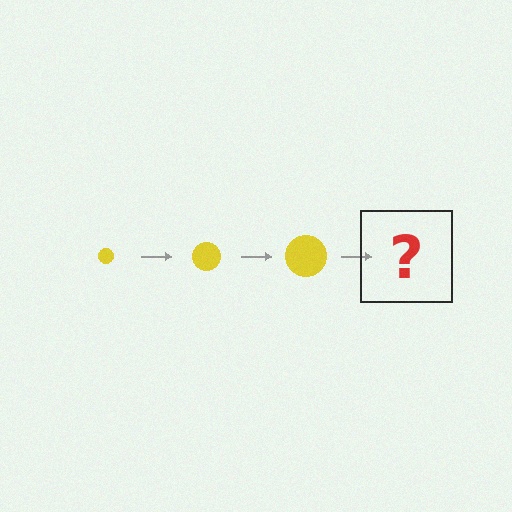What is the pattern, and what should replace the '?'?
The pattern is that the circle gets progressively larger each step. The '?' should be a yellow circle, larger than the previous one.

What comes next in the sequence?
The next element should be a yellow circle, larger than the previous one.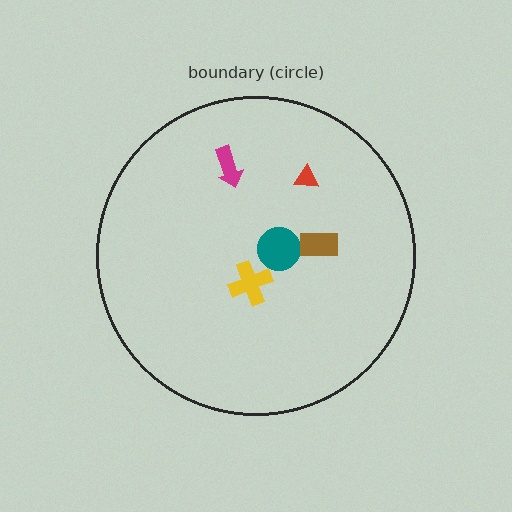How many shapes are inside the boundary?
5 inside, 0 outside.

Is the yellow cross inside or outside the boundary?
Inside.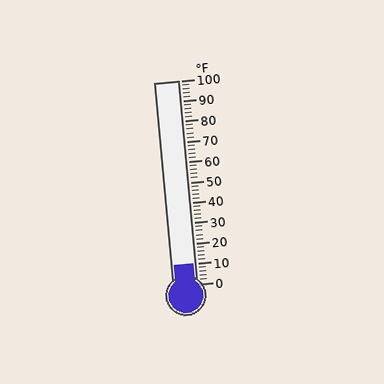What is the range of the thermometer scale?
The thermometer scale ranges from 0°F to 100°F.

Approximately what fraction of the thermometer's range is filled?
The thermometer is filled to approximately 10% of its range.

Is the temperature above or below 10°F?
The temperature is at 10°F.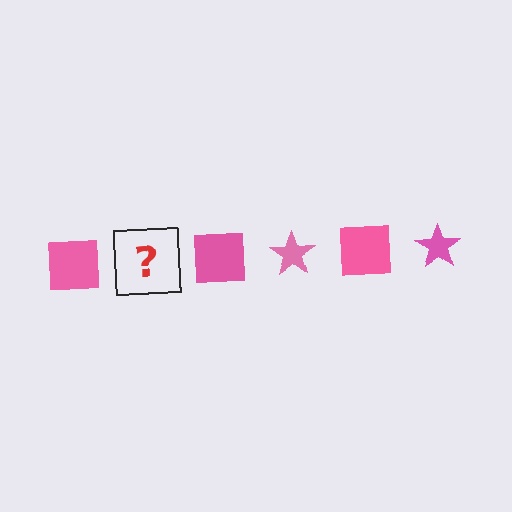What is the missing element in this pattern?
The missing element is a pink star.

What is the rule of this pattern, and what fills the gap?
The rule is that the pattern cycles through square, star shapes in pink. The gap should be filled with a pink star.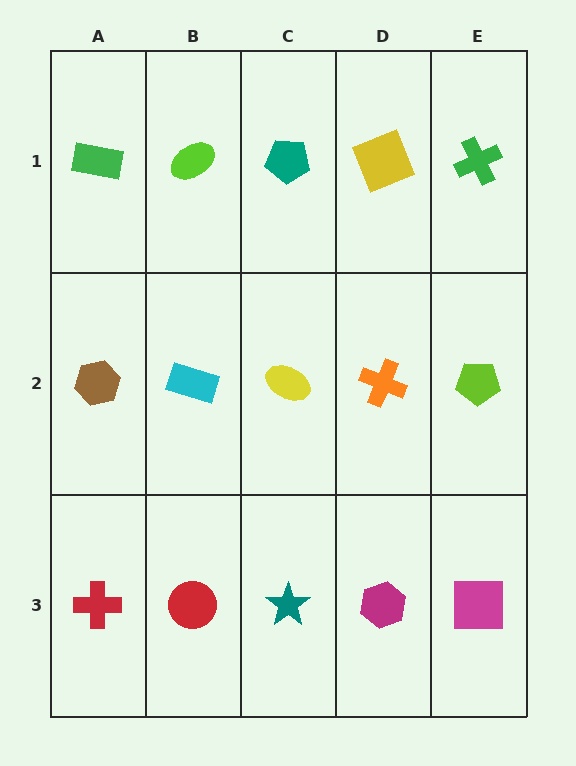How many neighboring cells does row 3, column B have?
3.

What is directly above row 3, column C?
A yellow ellipse.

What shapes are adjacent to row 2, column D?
A yellow square (row 1, column D), a magenta hexagon (row 3, column D), a yellow ellipse (row 2, column C), a lime pentagon (row 2, column E).